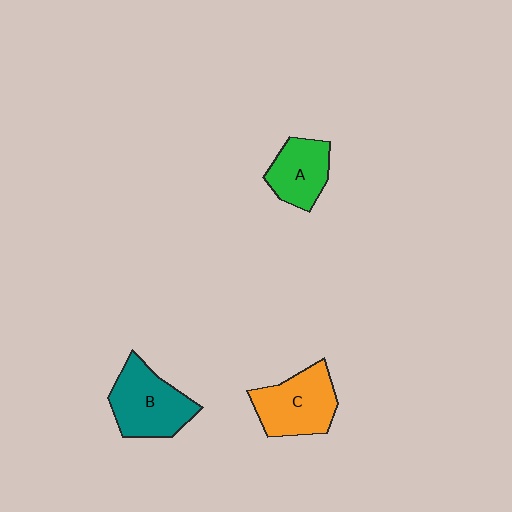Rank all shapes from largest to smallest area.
From largest to smallest: B (teal), C (orange), A (green).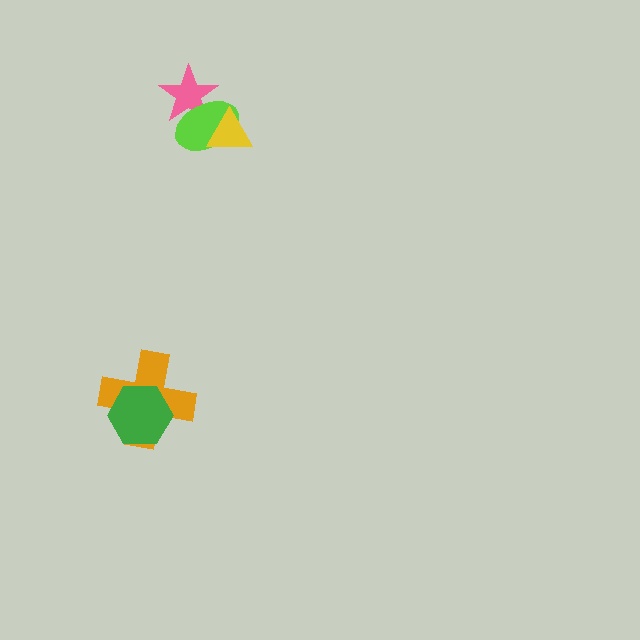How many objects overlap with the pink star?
1 object overlaps with the pink star.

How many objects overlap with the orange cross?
1 object overlaps with the orange cross.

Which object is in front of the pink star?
The lime ellipse is in front of the pink star.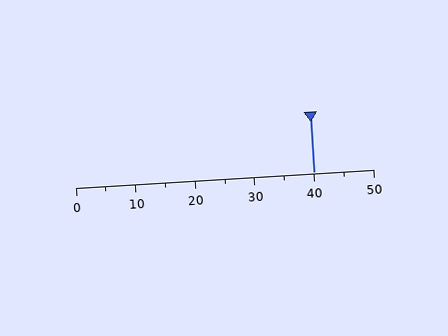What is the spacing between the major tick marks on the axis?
The major ticks are spaced 10 apart.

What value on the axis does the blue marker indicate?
The marker indicates approximately 40.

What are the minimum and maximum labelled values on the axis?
The axis runs from 0 to 50.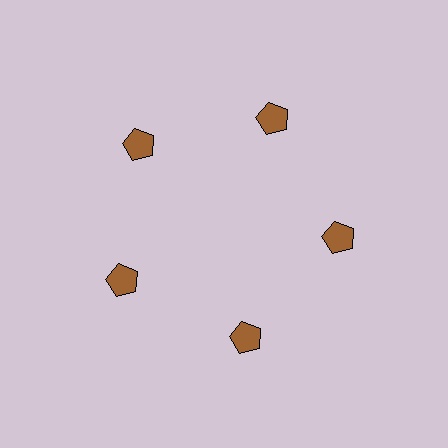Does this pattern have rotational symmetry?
Yes, this pattern has 5-fold rotational symmetry. It looks the same after rotating 72 degrees around the center.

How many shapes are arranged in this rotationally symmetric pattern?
There are 5 shapes, arranged in 5 groups of 1.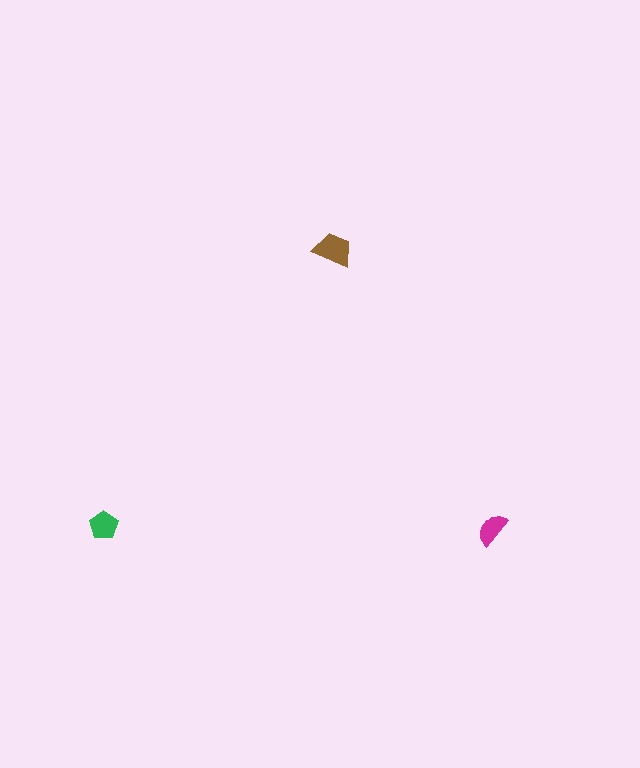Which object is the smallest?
The magenta semicircle.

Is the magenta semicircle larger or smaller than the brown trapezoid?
Smaller.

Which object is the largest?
The brown trapezoid.